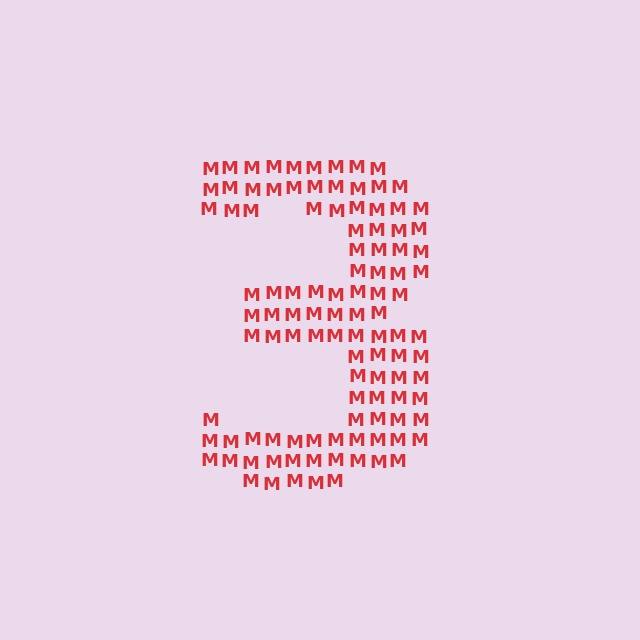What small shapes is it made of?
It is made of small letter M's.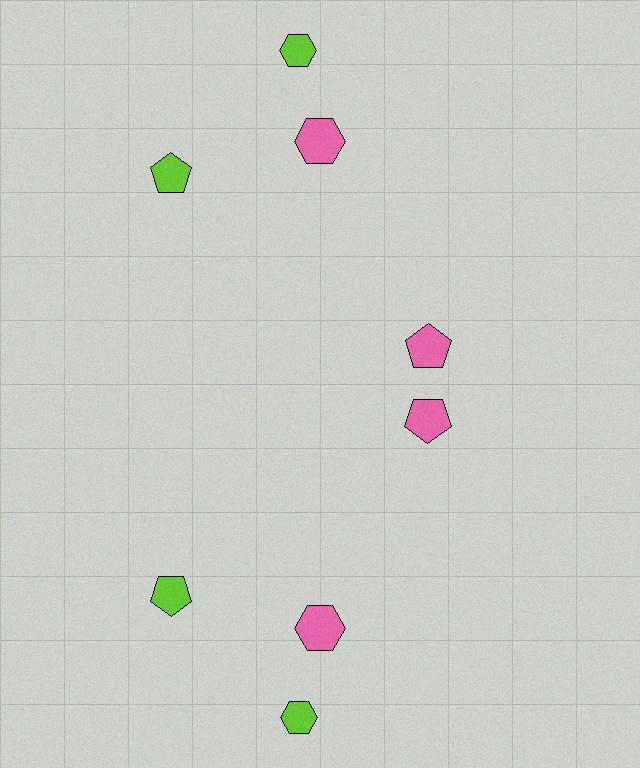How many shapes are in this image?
There are 8 shapes in this image.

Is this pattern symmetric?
Yes, this pattern has bilateral (reflection) symmetry.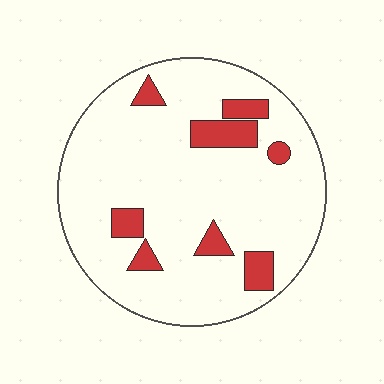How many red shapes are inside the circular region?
8.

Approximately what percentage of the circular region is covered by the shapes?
Approximately 15%.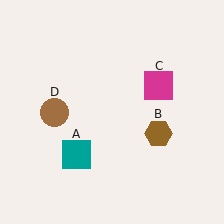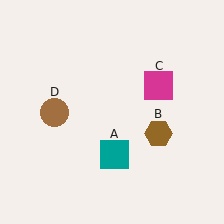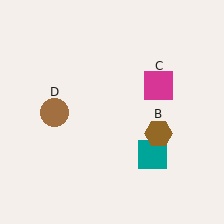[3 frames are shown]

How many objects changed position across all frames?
1 object changed position: teal square (object A).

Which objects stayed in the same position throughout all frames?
Brown hexagon (object B) and magenta square (object C) and brown circle (object D) remained stationary.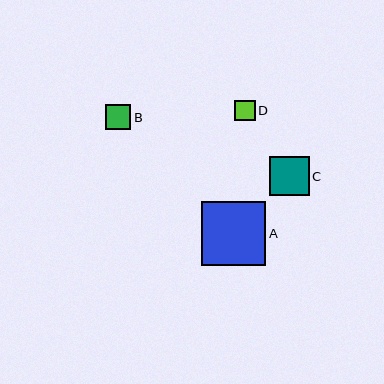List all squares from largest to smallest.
From largest to smallest: A, C, B, D.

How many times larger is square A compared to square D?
Square A is approximately 3.2 times the size of square D.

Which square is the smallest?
Square D is the smallest with a size of approximately 20 pixels.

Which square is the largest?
Square A is the largest with a size of approximately 65 pixels.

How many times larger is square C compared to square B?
Square C is approximately 1.6 times the size of square B.